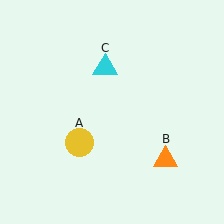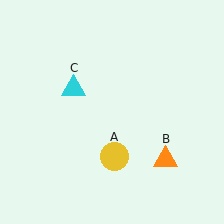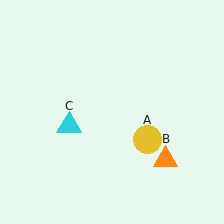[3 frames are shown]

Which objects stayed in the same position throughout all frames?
Orange triangle (object B) remained stationary.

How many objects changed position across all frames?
2 objects changed position: yellow circle (object A), cyan triangle (object C).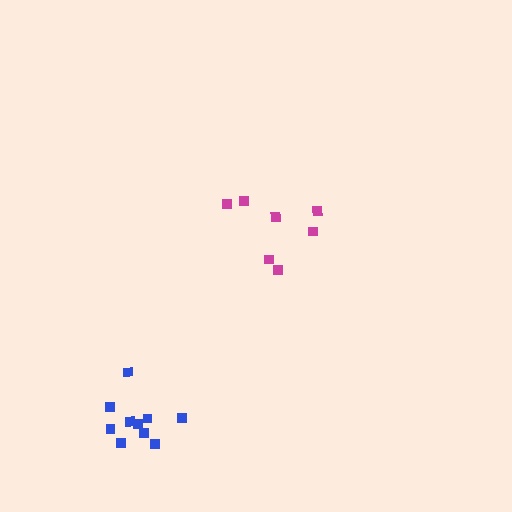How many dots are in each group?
Group 1: 7 dots, Group 2: 10 dots (17 total).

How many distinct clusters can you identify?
There are 2 distinct clusters.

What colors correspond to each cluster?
The clusters are colored: magenta, blue.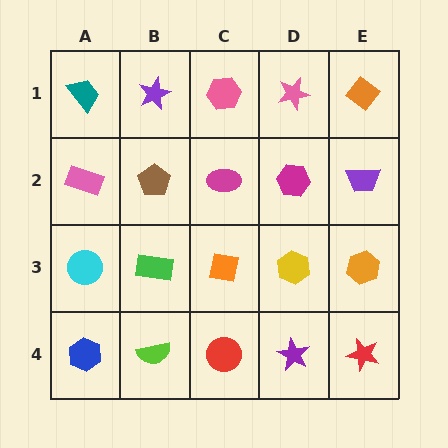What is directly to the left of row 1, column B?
A teal trapezoid.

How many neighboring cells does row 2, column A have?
3.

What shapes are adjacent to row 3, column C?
A magenta ellipse (row 2, column C), a red circle (row 4, column C), a green rectangle (row 3, column B), a yellow hexagon (row 3, column D).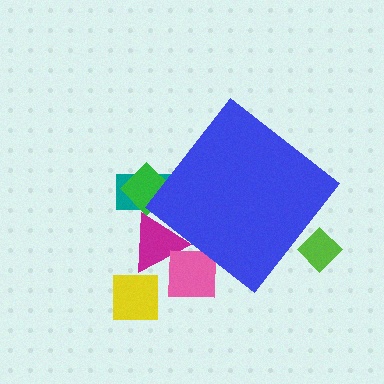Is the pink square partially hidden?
Yes, the pink square is partially hidden behind the blue diamond.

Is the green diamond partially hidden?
Yes, the green diamond is partially hidden behind the blue diamond.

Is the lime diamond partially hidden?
Yes, the lime diamond is partially hidden behind the blue diamond.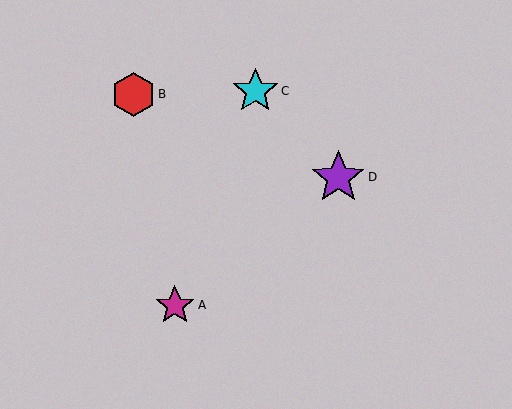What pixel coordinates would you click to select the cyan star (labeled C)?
Click at (255, 91) to select the cyan star C.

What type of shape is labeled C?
Shape C is a cyan star.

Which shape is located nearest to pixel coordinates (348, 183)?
The purple star (labeled D) at (338, 177) is nearest to that location.